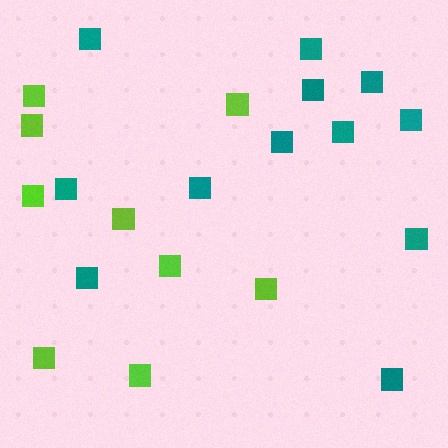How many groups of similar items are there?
There are 2 groups: one group of teal squares (12) and one group of lime squares (9).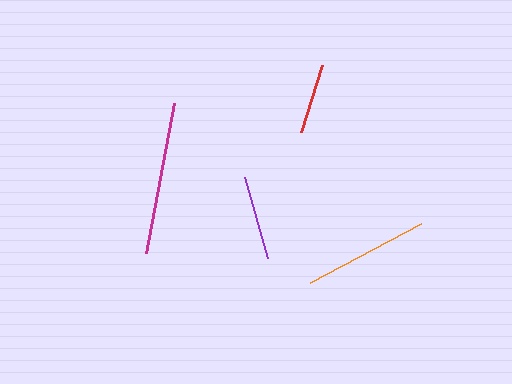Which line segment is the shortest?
The red line is the shortest at approximately 70 pixels.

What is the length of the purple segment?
The purple segment is approximately 84 pixels long.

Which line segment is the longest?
The magenta line is the longest at approximately 153 pixels.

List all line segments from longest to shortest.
From longest to shortest: magenta, orange, purple, red.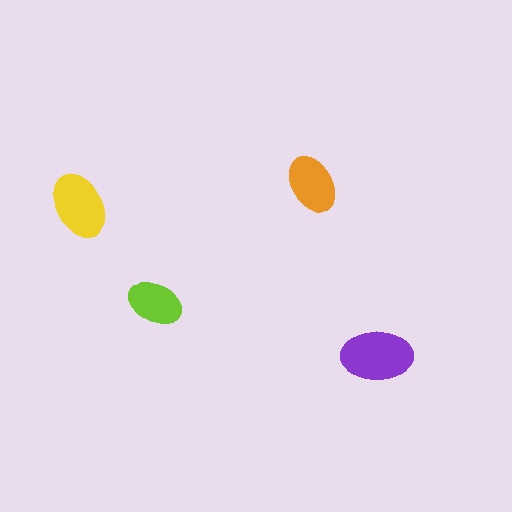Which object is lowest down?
The purple ellipse is bottommost.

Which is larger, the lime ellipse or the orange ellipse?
The orange one.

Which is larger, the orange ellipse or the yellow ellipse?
The yellow one.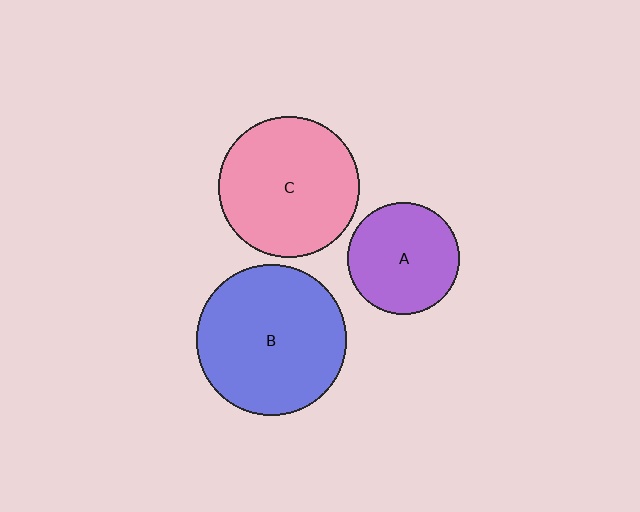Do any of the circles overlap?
No, none of the circles overlap.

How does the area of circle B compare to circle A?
Approximately 1.8 times.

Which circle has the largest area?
Circle B (blue).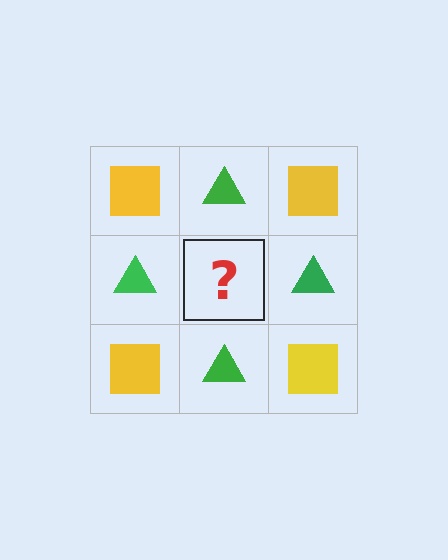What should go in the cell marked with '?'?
The missing cell should contain a yellow square.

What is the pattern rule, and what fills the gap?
The rule is that it alternates yellow square and green triangle in a checkerboard pattern. The gap should be filled with a yellow square.